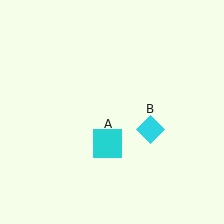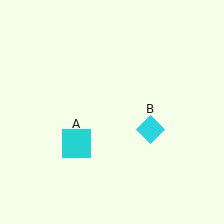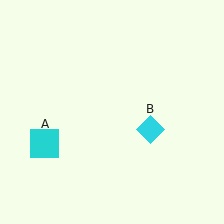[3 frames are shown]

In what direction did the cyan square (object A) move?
The cyan square (object A) moved left.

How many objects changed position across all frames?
1 object changed position: cyan square (object A).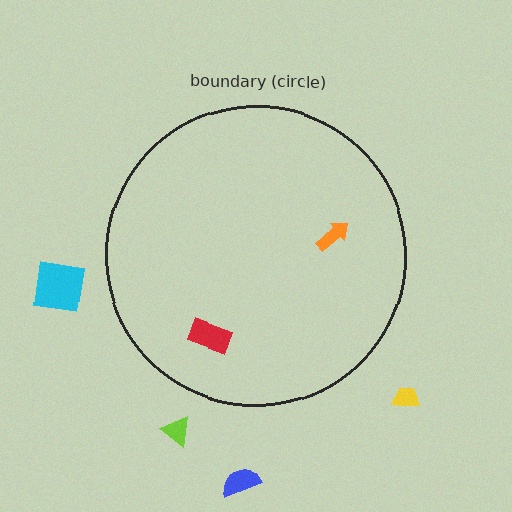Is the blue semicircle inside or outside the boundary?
Outside.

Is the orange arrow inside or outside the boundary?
Inside.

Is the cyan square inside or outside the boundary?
Outside.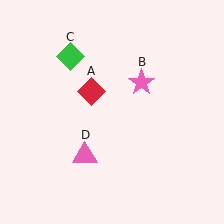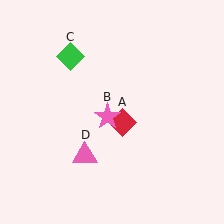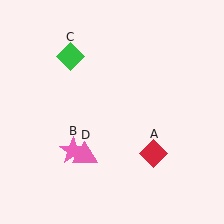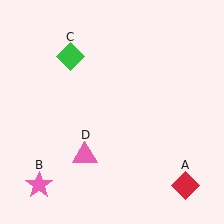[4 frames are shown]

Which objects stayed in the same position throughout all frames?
Green diamond (object C) and pink triangle (object D) remained stationary.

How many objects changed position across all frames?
2 objects changed position: red diamond (object A), pink star (object B).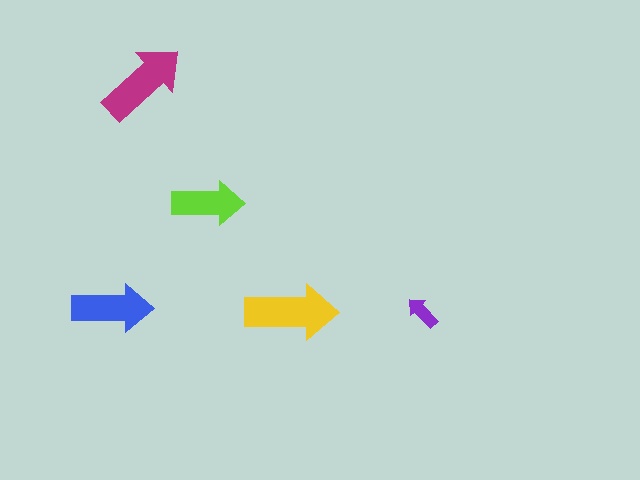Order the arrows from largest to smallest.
the yellow one, the magenta one, the blue one, the lime one, the purple one.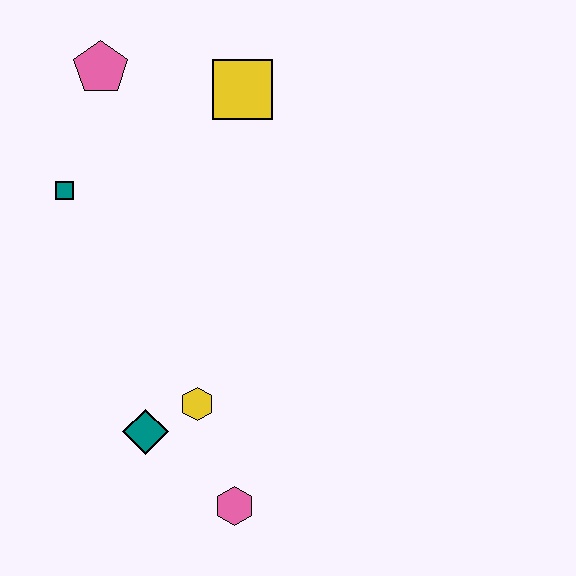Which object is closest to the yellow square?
The pink pentagon is closest to the yellow square.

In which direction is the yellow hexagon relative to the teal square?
The yellow hexagon is below the teal square.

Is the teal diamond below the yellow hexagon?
Yes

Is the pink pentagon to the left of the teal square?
No